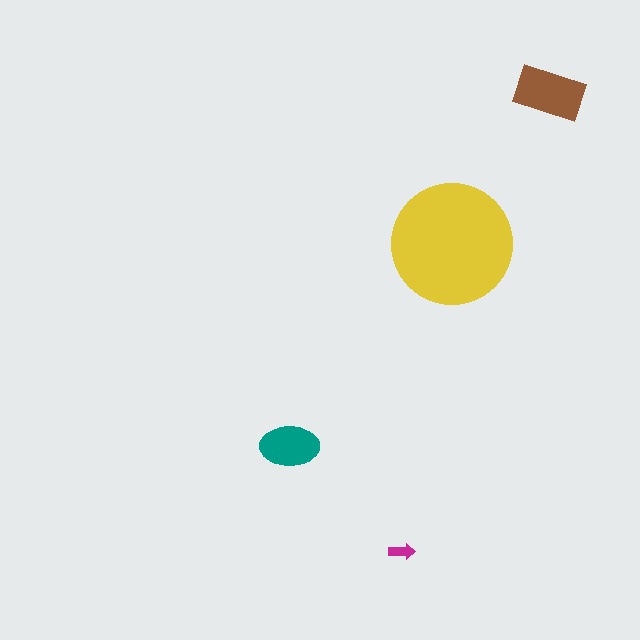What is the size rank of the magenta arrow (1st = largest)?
4th.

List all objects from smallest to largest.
The magenta arrow, the teal ellipse, the brown rectangle, the yellow circle.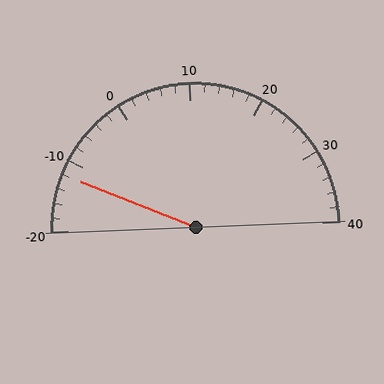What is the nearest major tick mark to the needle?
The nearest major tick mark is -10.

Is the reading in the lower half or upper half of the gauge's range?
The reading is in the lower half of the range (-20 to 40).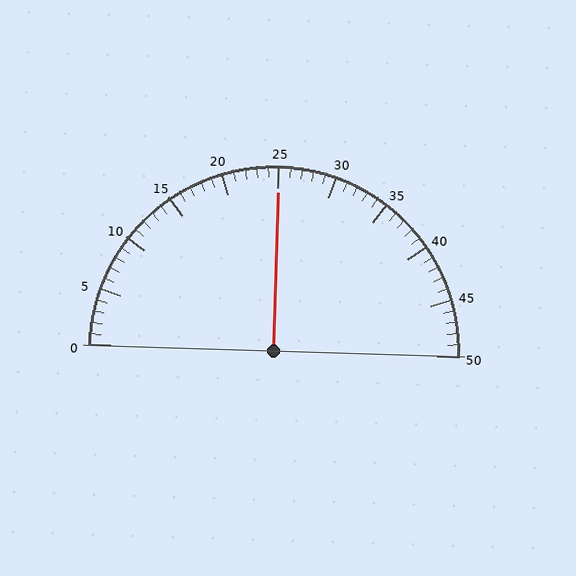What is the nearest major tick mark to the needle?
The nearest major tick mark is 25.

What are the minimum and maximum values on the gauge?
The gauge ranges from 0 to 50.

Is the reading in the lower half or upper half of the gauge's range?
The reading is in the upper half of the range (0 to 50).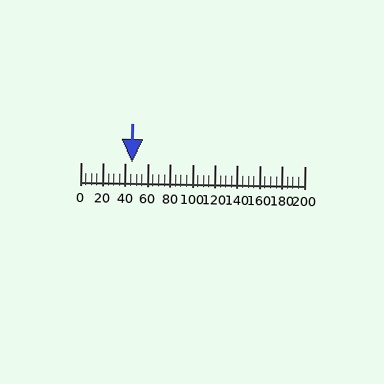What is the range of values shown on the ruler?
The ruler shows values from 0 to 200.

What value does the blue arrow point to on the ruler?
The blue arrow points to approximately 46.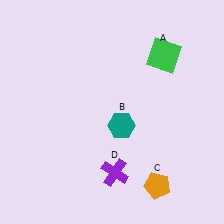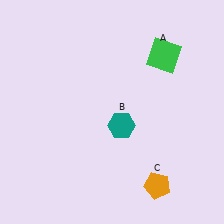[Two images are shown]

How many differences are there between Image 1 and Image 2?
There is 1 difference between the two images.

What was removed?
The purple cross (D) was removed in Image 2.